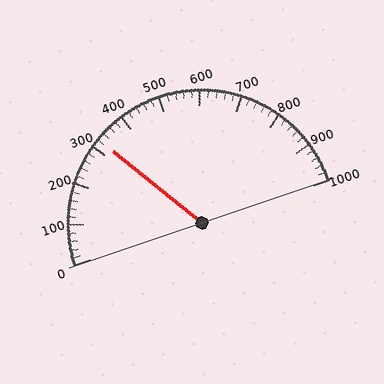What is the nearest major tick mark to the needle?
The nearest major tick mark is 300.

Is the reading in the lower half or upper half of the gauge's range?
The reading is in the lower half of the range (0 to 1000).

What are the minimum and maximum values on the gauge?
The gauge ranges from 0 to 1000.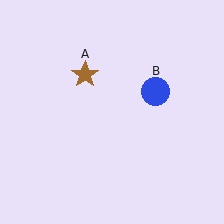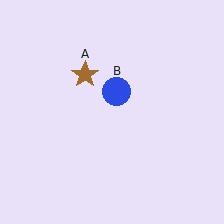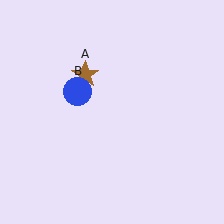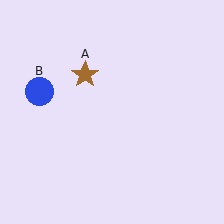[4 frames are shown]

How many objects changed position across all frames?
1 object changed position: blue circle (object B).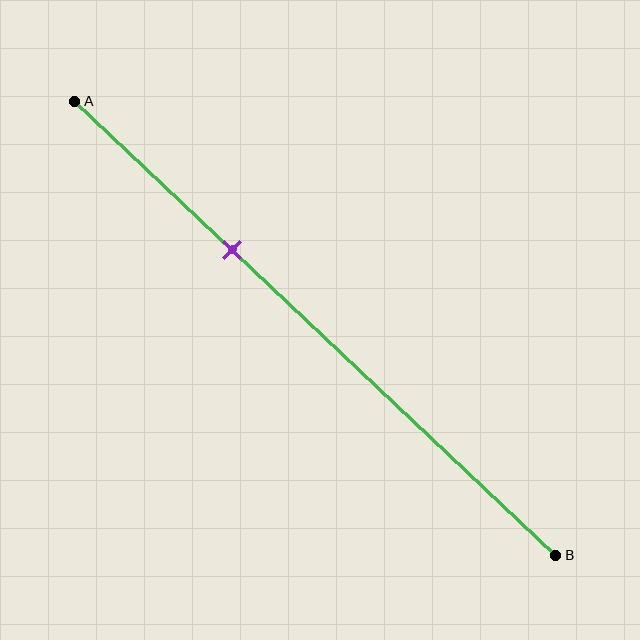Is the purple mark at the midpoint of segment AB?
No, the mark is at about 35% from A, not at the 50% midpoint.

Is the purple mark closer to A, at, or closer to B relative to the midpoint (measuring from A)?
The purple mark is closer to point A than the midpoint of segment AB.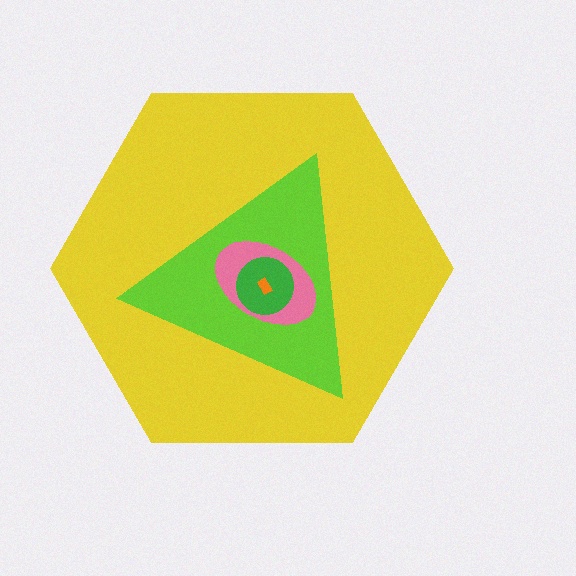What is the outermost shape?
The yellow hexagon.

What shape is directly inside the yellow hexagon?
The lime triangle.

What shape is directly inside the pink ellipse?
The green circle.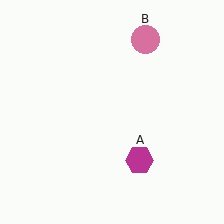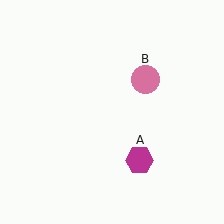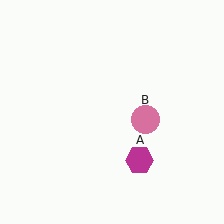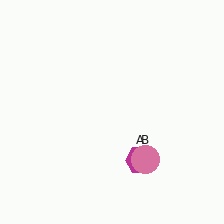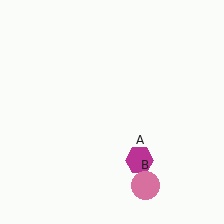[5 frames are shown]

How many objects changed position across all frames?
1 object changed position: pink circle (object B).